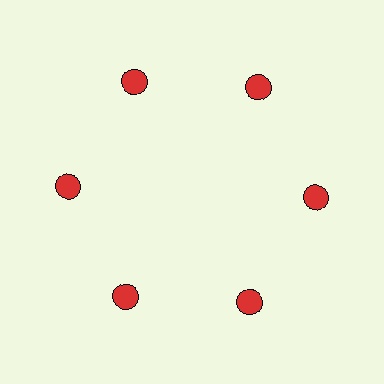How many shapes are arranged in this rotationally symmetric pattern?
There are 6 shapes, arranged in 6 groups of 1.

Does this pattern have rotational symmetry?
Yes, this pattern has 6-fold rotational symmetry. It looks the same after rotating 60 degrees around the center.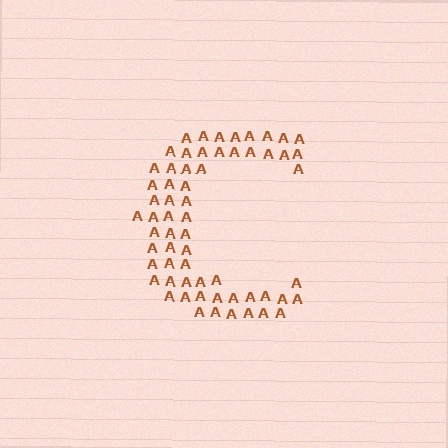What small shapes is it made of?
It is made of small letter A's.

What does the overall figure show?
The overall figure shows the letter C.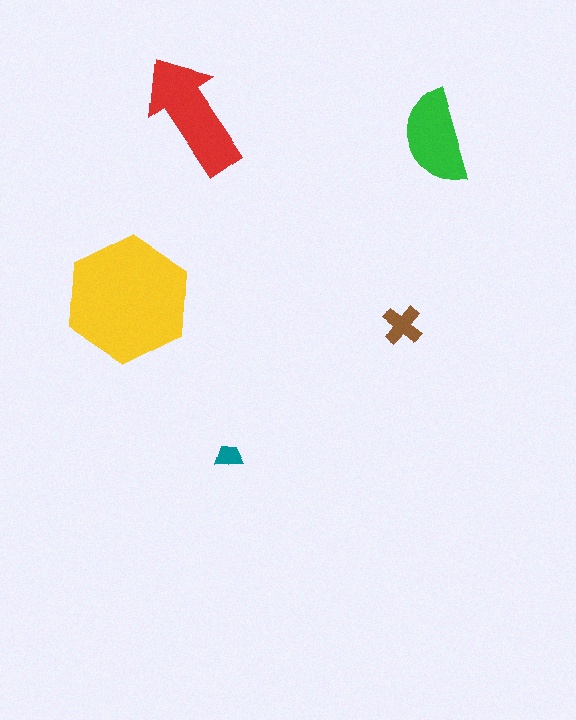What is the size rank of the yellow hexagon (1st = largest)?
1st.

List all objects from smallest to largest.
The teal trapezoid, the brown cross, the green semicircle, the red arrow, the yellow hexagon.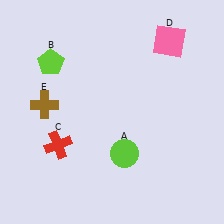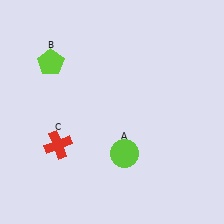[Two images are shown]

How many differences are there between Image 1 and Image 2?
There are 2 differences between the two images.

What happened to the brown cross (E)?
The brown cross (E) was removed in Image 2. It was in the top-left area of Image 1.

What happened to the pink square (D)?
The pink square (D) was removed in Image 2. It was in the top-right area of Image 1.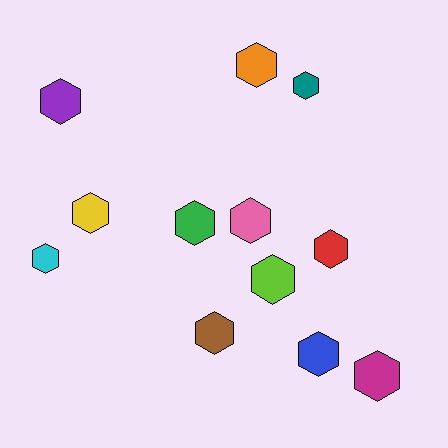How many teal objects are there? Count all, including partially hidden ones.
There is 1 teal object.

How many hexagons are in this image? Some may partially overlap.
There are 12 hexagons.